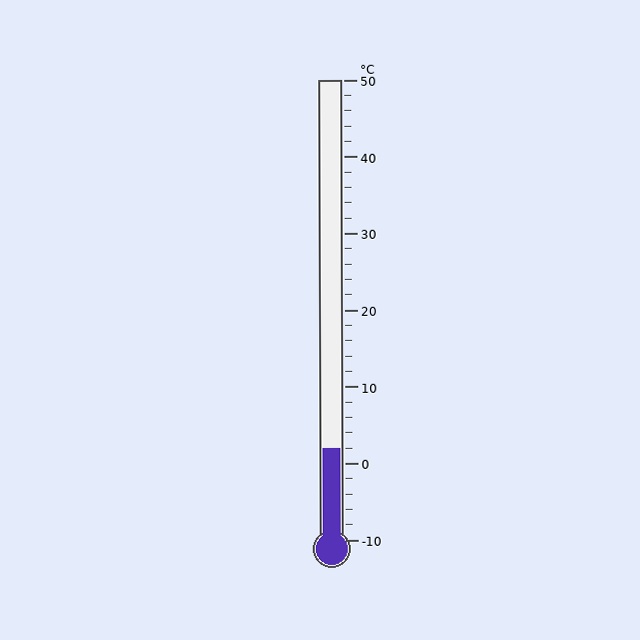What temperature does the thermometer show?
The thermometer shows approximately 2°C.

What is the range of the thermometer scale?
The thermometer scale ranges from -10°C to 50°C.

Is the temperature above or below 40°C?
The temperature is below 40°C.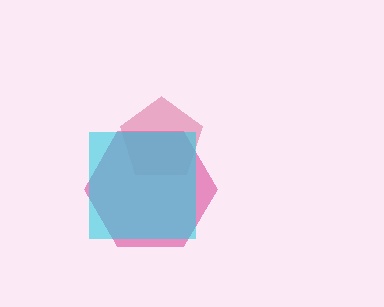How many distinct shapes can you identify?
There are 3 distinct shapes: a magenta hexagon, a pink pentagon, a cyan square.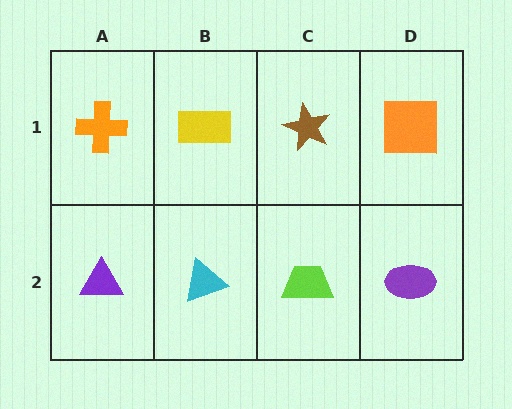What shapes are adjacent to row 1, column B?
A cyan triangle (row 2, column B), an orange cross (row 1, column A), a brown star (row 1, column C).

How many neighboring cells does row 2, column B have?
3.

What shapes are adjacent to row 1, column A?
A purple triangle (row 2, column A), a yellow rectangle (row 1, column B).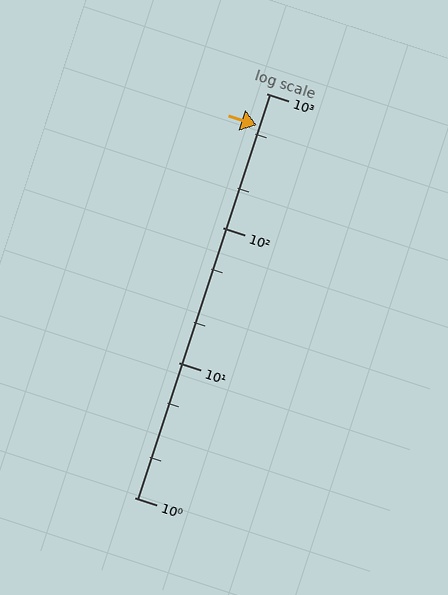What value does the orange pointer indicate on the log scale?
The pointer indicates approximately 580.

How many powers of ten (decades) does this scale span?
The scale spans 3 decades, from 1 to 1000.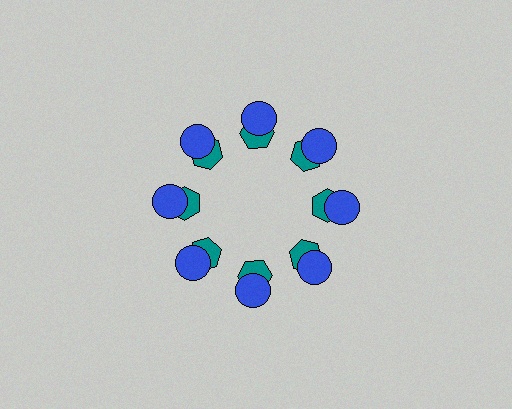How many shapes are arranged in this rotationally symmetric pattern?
There are 16 shapes, arranged in 8 groups of 2.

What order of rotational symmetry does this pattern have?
This pattern has 8-fold rotational symmetry.